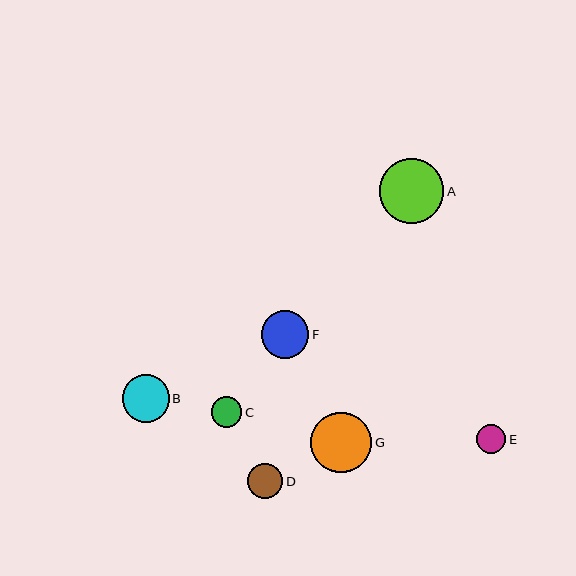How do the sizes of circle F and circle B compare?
Circle F and circle B are approximately the same size.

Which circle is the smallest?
Circle E is the smallest with a size of approximately 29 pixels.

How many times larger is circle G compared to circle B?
Circle G is approximately 1.3 times the size of circle B.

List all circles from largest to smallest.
From largest to smallest: A, G, F, B, D, C, E.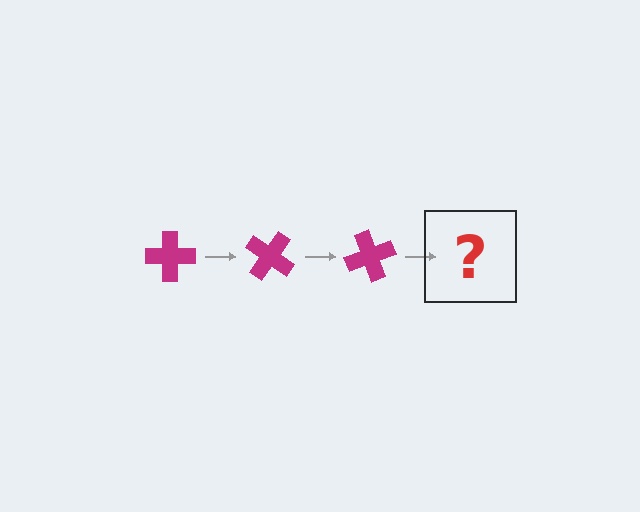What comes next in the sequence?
The next element should be a magenta cross rotated 105 degrees.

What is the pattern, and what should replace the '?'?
The pattern is that the cross rotates 35 degrees each step. The '?' should be a magenta cross rotated 105 degrees.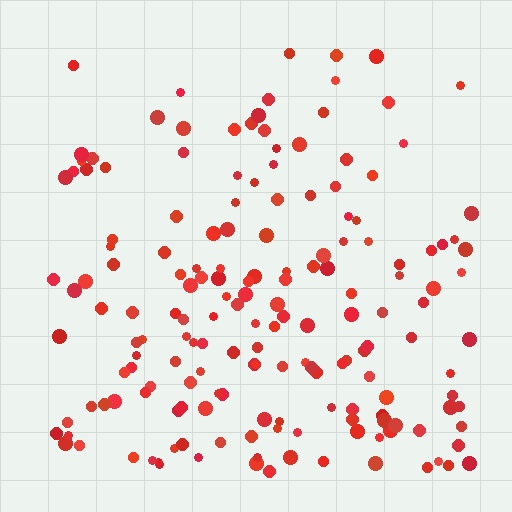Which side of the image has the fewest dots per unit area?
The top.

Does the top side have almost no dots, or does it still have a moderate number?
Still a moderate number, just noticeably fewer than the bottom.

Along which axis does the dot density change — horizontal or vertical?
Vertical.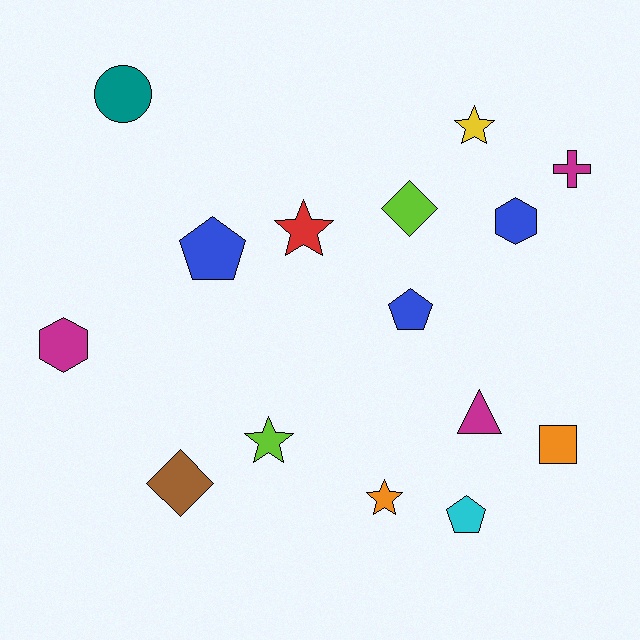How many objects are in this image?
There are 15 objects.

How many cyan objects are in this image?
There is 1 cyan object.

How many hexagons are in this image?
There are 2 hexagons.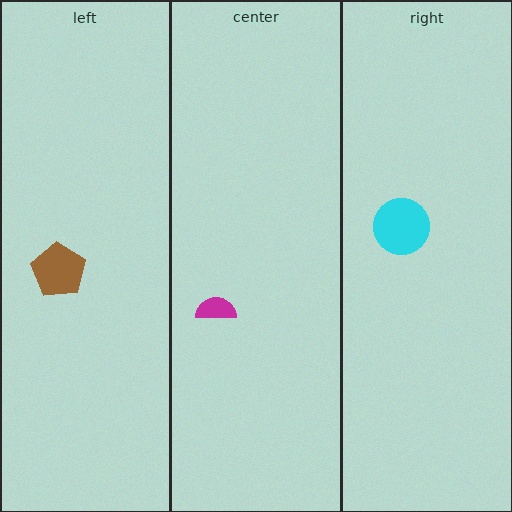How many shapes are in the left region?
1.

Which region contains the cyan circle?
The right region.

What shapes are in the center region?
The magenta semicircle.